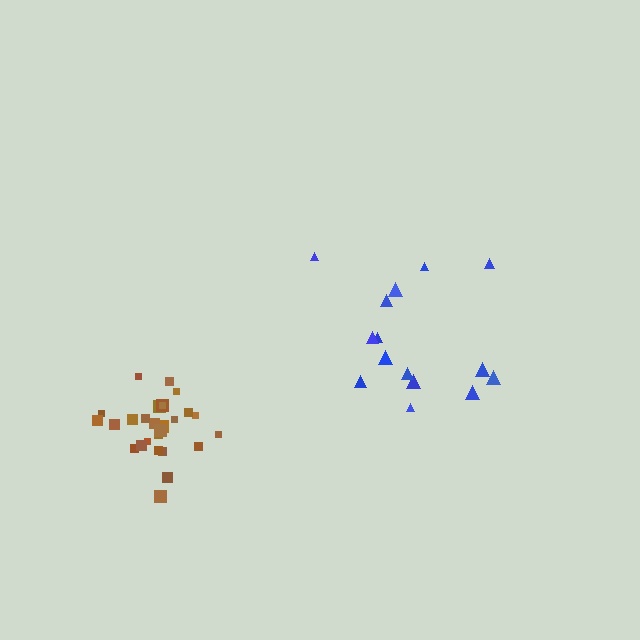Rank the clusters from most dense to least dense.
brown, blue.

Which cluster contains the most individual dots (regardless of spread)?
Brown (28).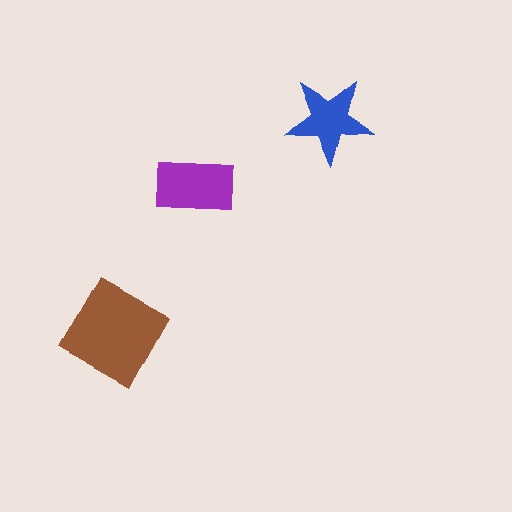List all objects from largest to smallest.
The brown diamond, the purple rectangle, the blue star.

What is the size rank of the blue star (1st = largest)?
3rd.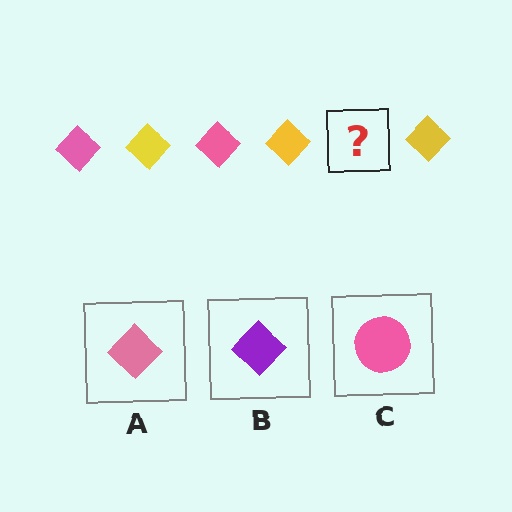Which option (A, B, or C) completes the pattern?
A.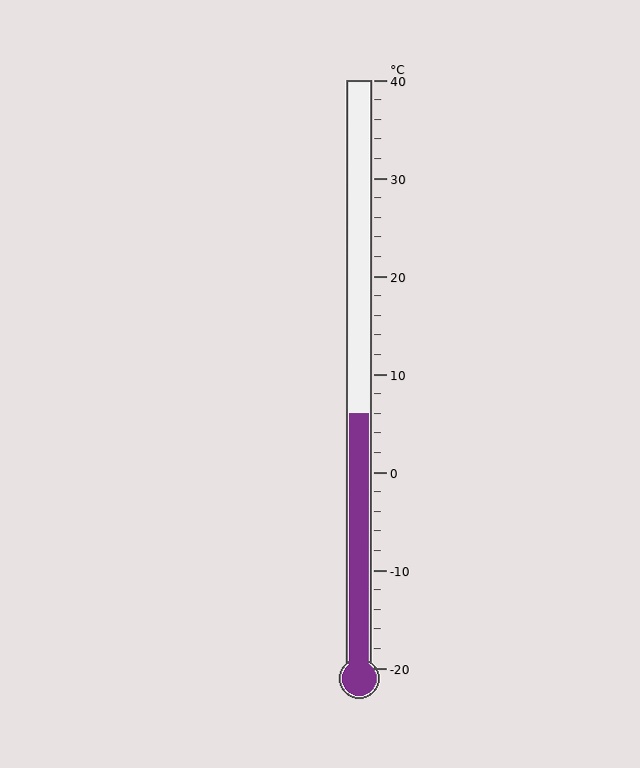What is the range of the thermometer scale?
The thermometer scale ranges from -20°C to 40°C.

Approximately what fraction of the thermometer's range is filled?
The thermometer is filled to approximately 45% of its range.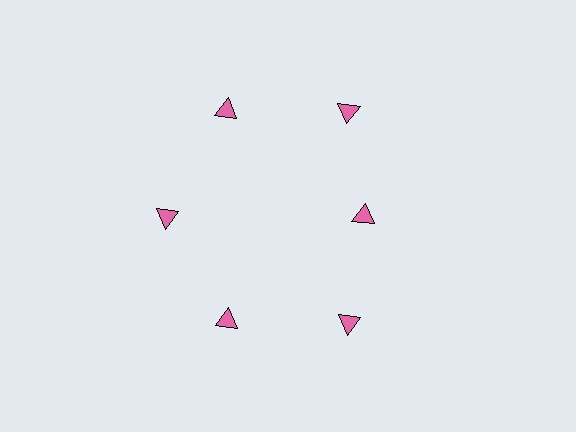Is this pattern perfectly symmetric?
No. The 6 pink triangles are arranged in a ring, but one element near the 3 o'clock position is pulled inward toward the center, breaking the 6-fold rotational symmetry.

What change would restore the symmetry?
The symmetry would be restored by moving it outward, back onto the ring so that all 6 triangles sit at equal angles and equal distance from the center.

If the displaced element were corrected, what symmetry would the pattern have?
It would have 6-fold rotational symmetry — the pattern would map onto itself every 60 degrees.